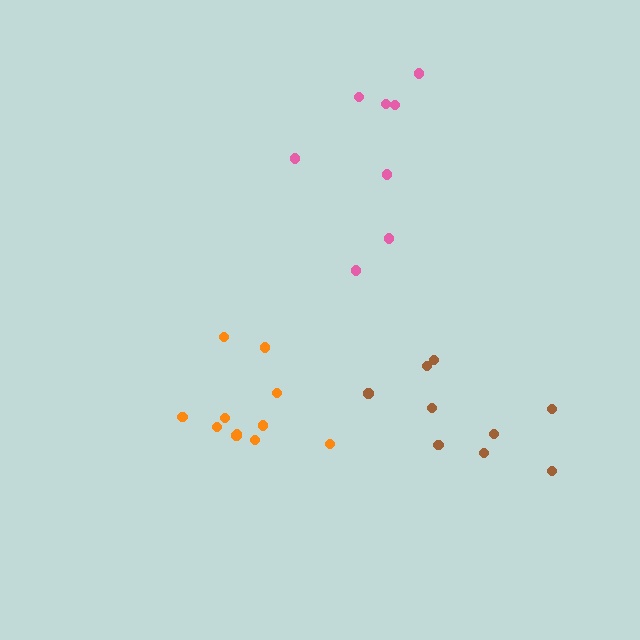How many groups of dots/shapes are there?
There are 3 groups.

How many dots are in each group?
Group 1: 11 dots, Group 2: 8 dots, Group 3: 9 dots (28 total).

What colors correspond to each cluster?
The clusters are colored: orange, pink, brown.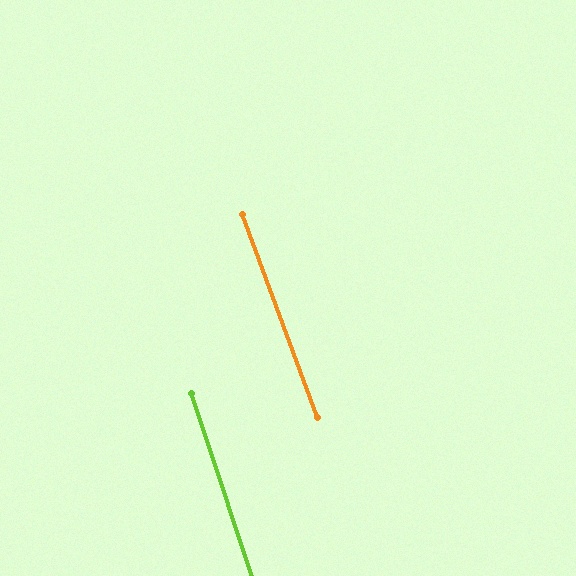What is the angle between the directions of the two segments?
Approximately 2 degrees.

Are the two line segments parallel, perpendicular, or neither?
Parallel — their directions differ by only 1.8°.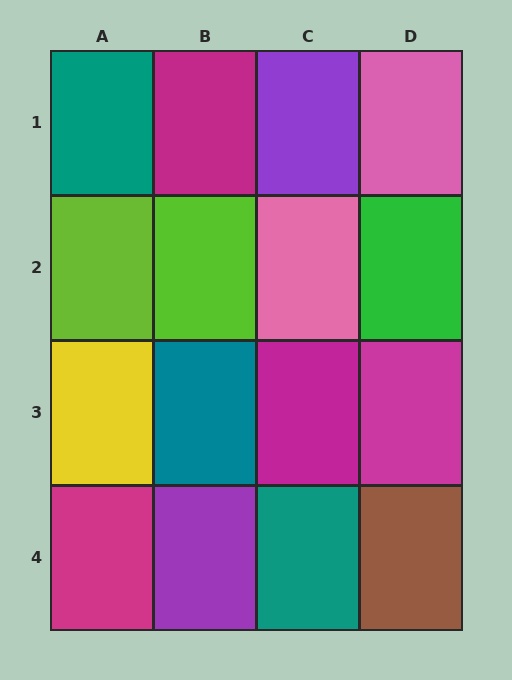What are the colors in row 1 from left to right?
Teal, magenta, purple, pink.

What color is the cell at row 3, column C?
Magenta.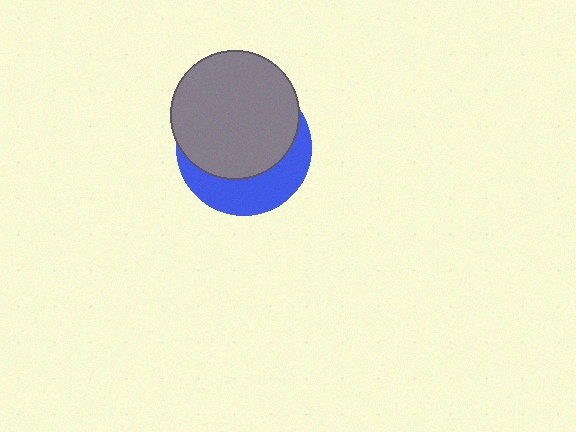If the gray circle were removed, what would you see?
You would see the complete blue circle.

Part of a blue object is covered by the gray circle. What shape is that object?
It is a circle.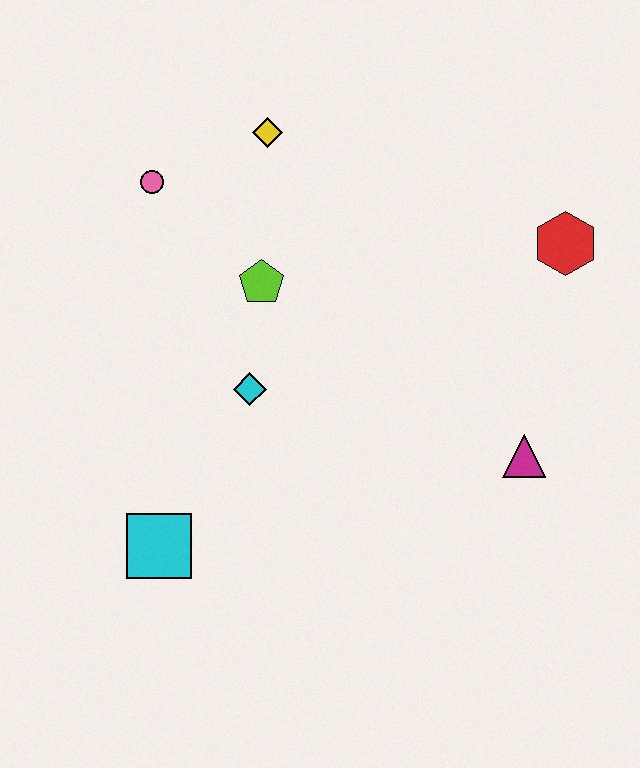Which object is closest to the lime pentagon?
The cyan diamond is closest to the lime pentagon.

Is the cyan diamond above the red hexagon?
No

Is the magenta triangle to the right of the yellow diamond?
Yes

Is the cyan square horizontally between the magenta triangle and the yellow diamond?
No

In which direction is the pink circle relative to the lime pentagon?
The pink circle is to the left of the lime pentagon.